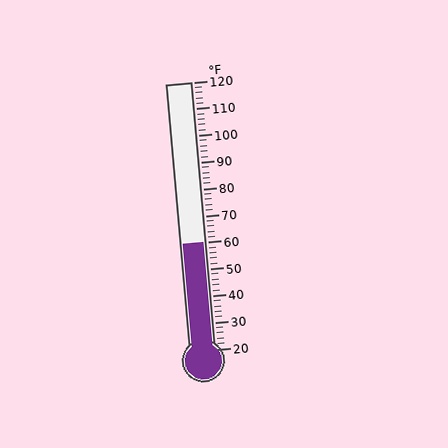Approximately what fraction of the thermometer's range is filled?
The thermometer is filled to approximately 40% of its range.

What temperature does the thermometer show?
The thermometer shows approximately 60°F.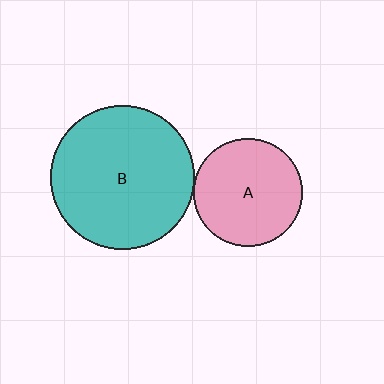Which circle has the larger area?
Circle B (teal).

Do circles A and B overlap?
Yes.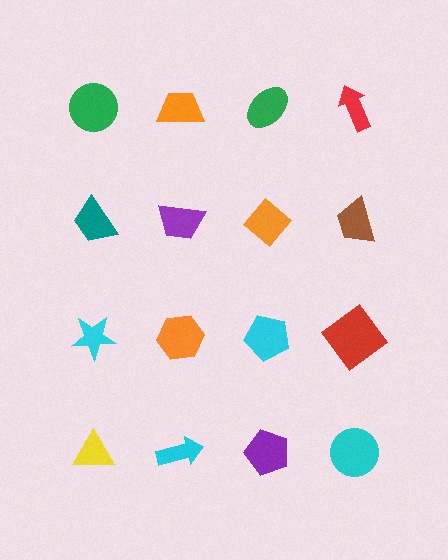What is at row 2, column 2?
A purple trapezoid.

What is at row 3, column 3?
A cyan pentagon.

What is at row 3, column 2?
An orange hexagon.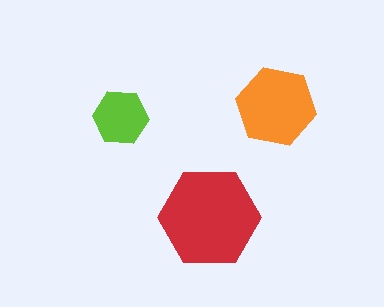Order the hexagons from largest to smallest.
the red one, the orange one, the lime one.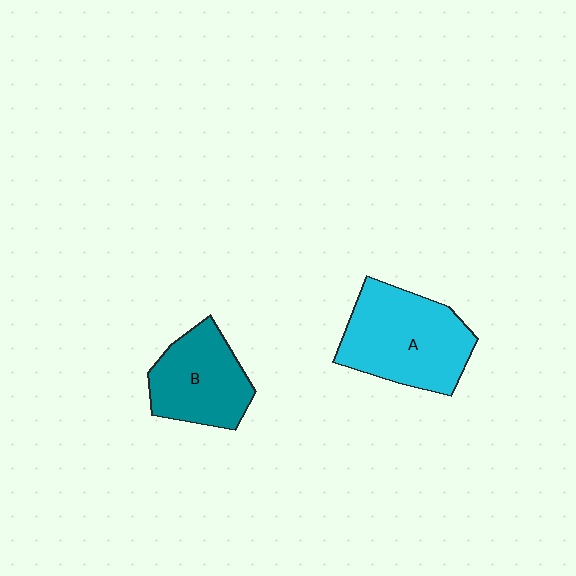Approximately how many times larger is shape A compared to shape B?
Approximately 1.3 times.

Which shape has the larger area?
Shape A (cyan).